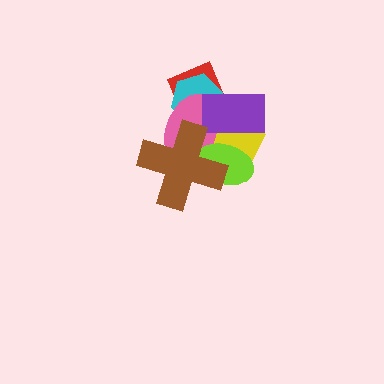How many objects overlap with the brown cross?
4 objects overlap with the brown cross.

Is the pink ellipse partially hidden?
Yes, it is partially covered by another shape.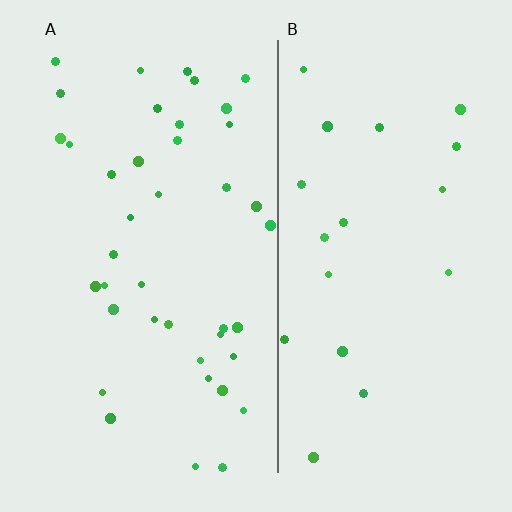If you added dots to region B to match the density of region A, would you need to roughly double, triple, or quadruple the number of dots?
Approximately double.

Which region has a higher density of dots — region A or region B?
A (the left).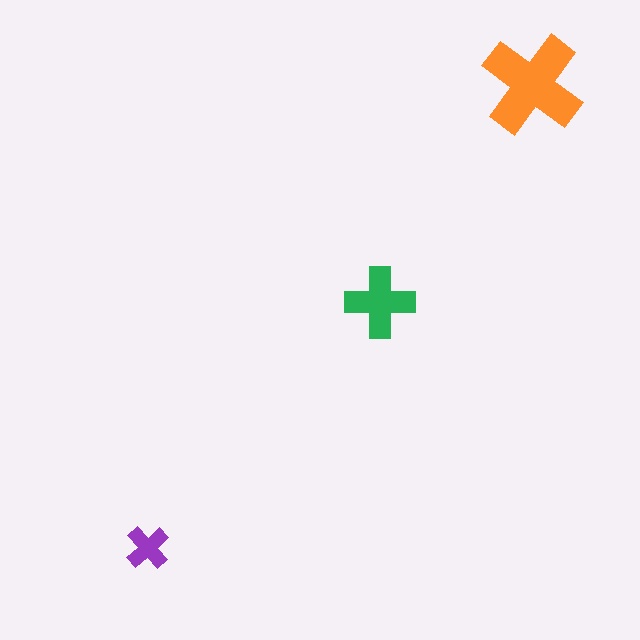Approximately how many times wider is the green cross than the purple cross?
About 1.5 times wider.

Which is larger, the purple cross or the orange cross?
The orange one.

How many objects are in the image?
There are 3 objects in the image.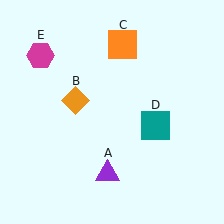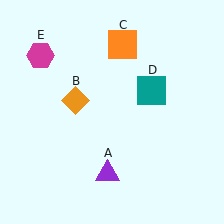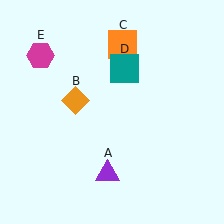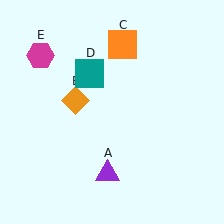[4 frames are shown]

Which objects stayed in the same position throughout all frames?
Purple triangle (object A) and orange diamond (object B) and orange square (object C) and magenta hexagon (object E) remained stationary.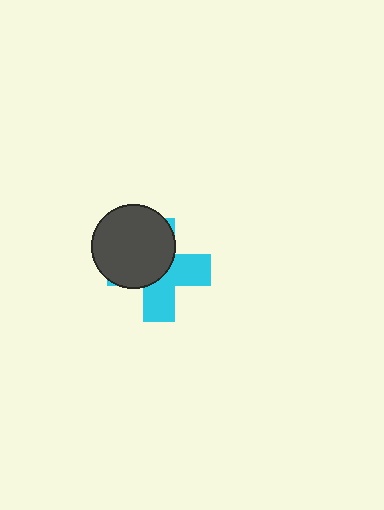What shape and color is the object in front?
The object in front is a dark gray circle.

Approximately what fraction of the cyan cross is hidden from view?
Roughly 52% of the cyan cross is hidden behind the dark gray circle.